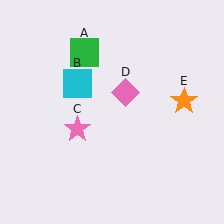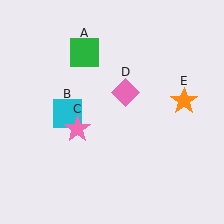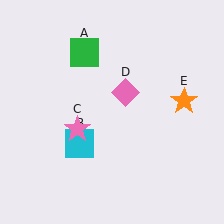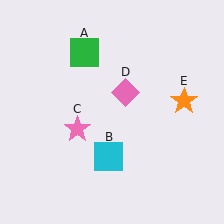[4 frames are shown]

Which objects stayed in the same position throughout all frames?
Green square (object A) and pink star (object C) and pink diamond (object D) and orange star (object E) remained stationary.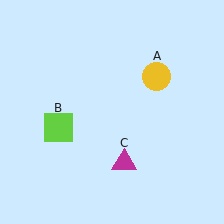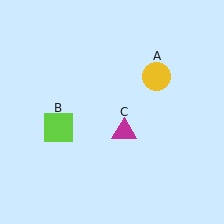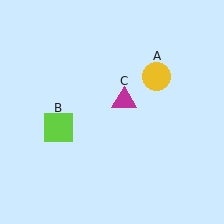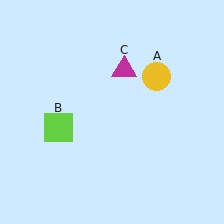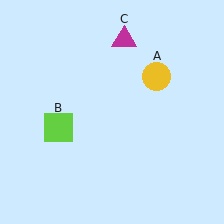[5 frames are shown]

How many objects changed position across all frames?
1 object changed position: magenta triangle (object C).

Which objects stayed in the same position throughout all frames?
Yellow circle (object A) and lime square (object B) remained stationary.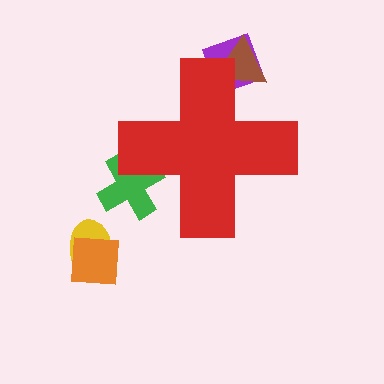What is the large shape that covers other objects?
A red cross.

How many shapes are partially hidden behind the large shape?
3 shapes are partially hidden.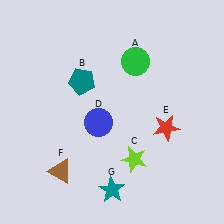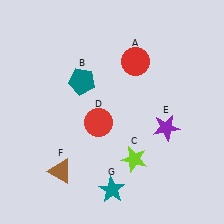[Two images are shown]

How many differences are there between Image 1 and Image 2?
There are 3 differences between the two images.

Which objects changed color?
A changed from green to red. D changed from blue to red. E changed from red to purple.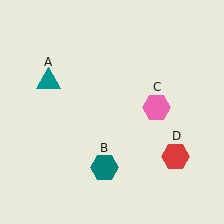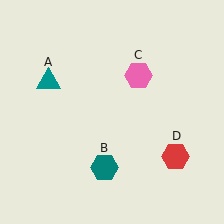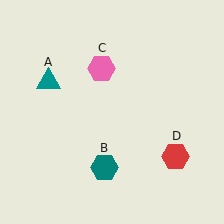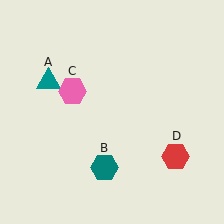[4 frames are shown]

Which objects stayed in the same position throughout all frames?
Teal triangle (object A) and teal hexagon (object B) and red hexagon (object D) remained stationary.